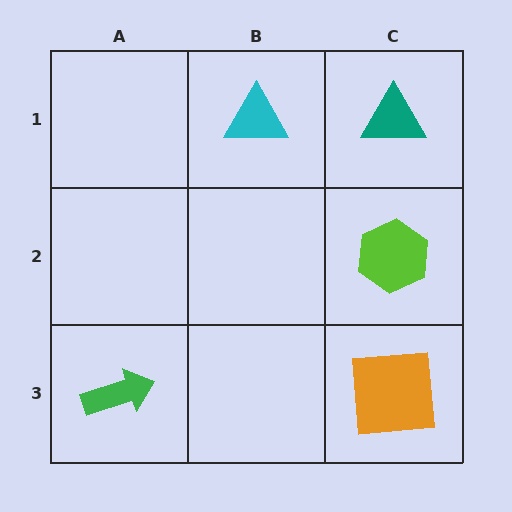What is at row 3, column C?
An orange square.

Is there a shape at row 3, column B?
No, that cell is empty.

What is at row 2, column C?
A lime hexagon.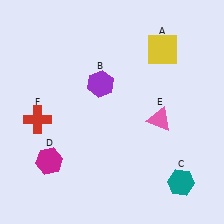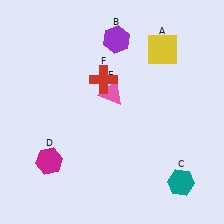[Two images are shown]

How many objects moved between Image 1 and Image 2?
3 objects moved between the two images.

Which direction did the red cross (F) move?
The red cross (F) moved right.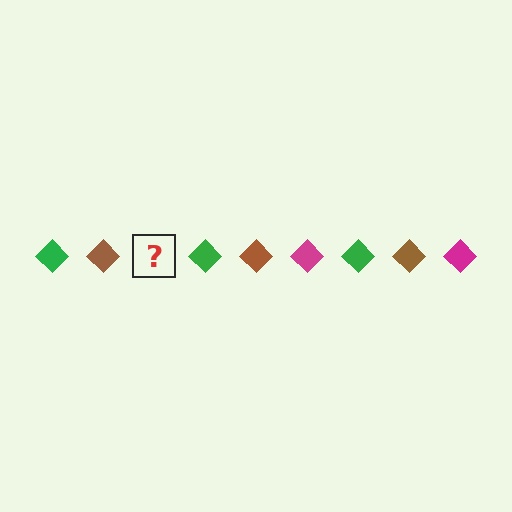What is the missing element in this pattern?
The missing element is a magenta diamond.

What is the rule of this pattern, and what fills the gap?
The rule is that the pattern cycles through green, brown, magenta diamonds. The gap should be filled with a magenta diamond.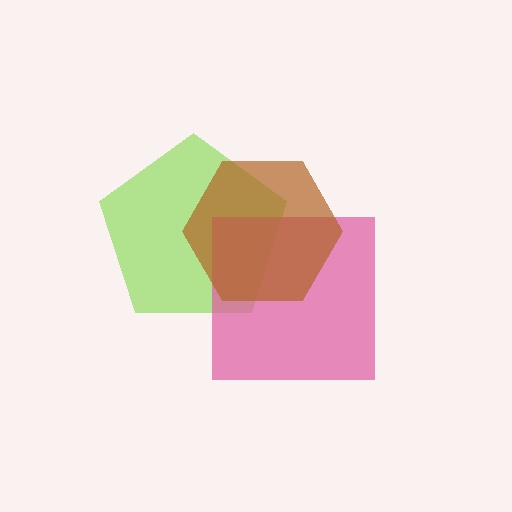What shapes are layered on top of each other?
The layered shapes are: a lime pentagon, a pink square, a brown hexagon.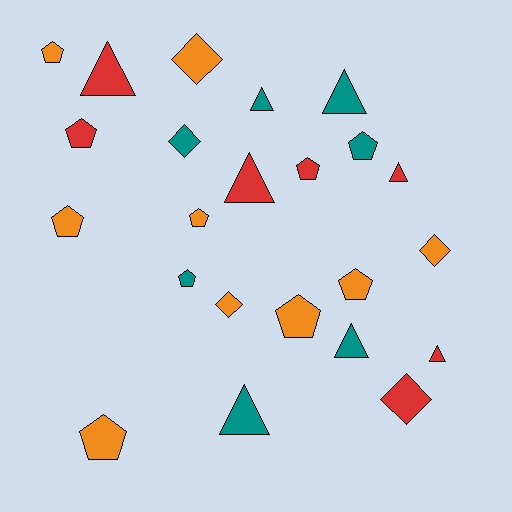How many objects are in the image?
There are 23 objects.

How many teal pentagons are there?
There are 2 teal pentagons.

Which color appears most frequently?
Orange, with 9 objects.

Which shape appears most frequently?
Pentagon, with 10 objects.